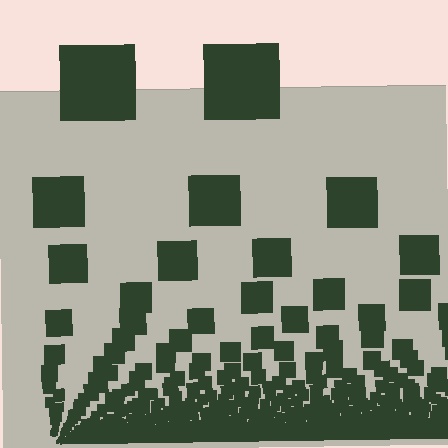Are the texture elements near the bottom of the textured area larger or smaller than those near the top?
Smaller. The gradient is inverted — elements near the bottom are smaller and denser.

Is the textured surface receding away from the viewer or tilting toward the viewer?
The surface appears to tilt toward the viewer. Texture elements get larger and sparser toward the top.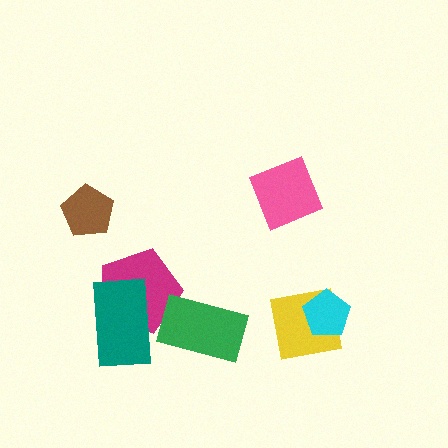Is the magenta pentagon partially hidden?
Yes, it is partially covered by another shape.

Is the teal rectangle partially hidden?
No, no other shape covers it.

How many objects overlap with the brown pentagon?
0 objects overlap with the brown pentagon.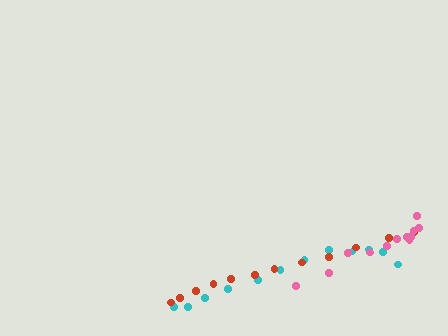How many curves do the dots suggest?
There are 3 distinct paths.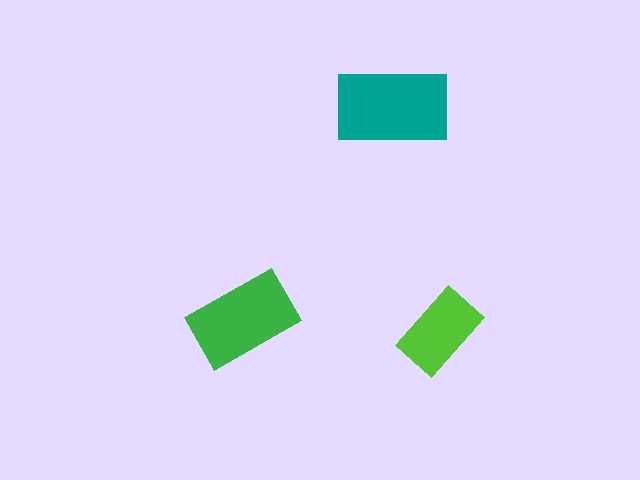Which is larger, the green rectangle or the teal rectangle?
The teal one.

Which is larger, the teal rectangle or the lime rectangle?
The teal one.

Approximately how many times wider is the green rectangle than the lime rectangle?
About 1.5 times wider.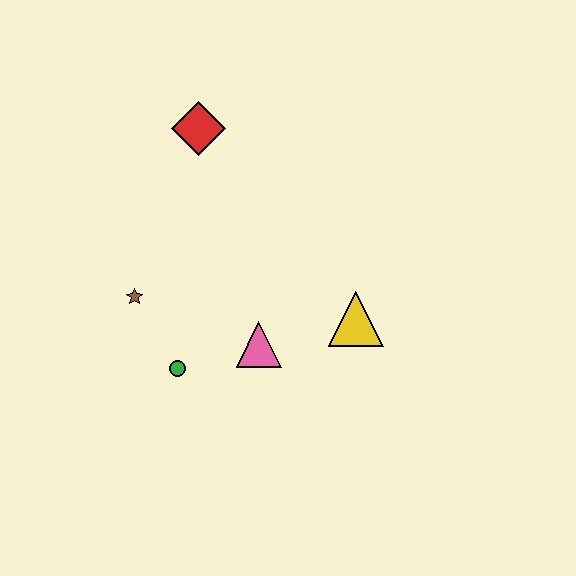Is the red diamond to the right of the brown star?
Yes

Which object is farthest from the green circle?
The red diamond is farthest from the green circle.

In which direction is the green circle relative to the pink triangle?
The green circle is to the left of the pink triangle.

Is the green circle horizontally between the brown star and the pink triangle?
Yes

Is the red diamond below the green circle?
No